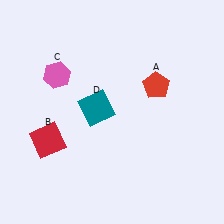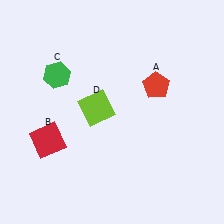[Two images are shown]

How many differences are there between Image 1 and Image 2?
There are 2 differences between the two images.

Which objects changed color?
C changed from pink to green. D changed from teal to lime.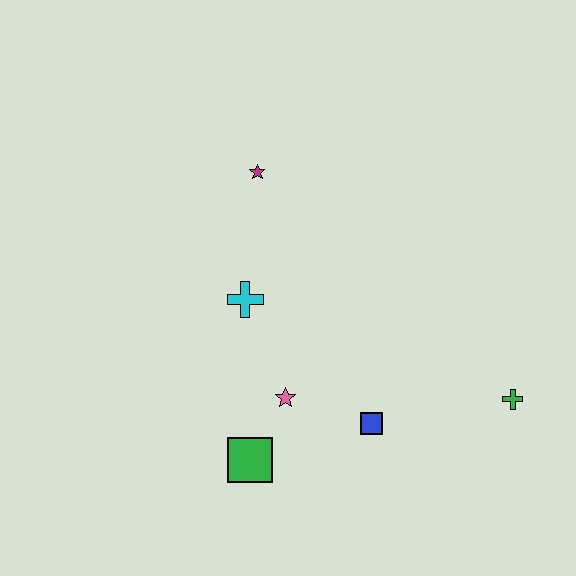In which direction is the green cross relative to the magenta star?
The green cross is to the right of the magenta star.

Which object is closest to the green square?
The pink star is closest to the green square.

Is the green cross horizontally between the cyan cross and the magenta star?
No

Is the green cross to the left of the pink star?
No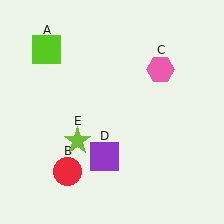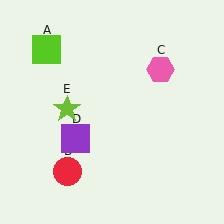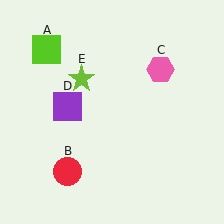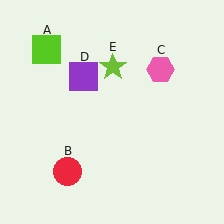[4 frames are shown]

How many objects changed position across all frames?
2 objects changed position: purple square (object D), lime star (object E).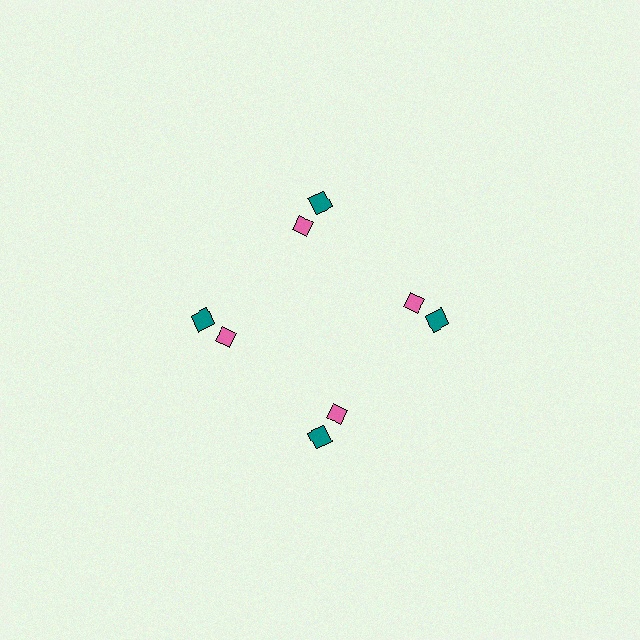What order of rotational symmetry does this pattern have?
This pattern has 4-fold rotational symmetry.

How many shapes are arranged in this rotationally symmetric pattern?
There are 8 shapes, arranged in 4 groups of 2.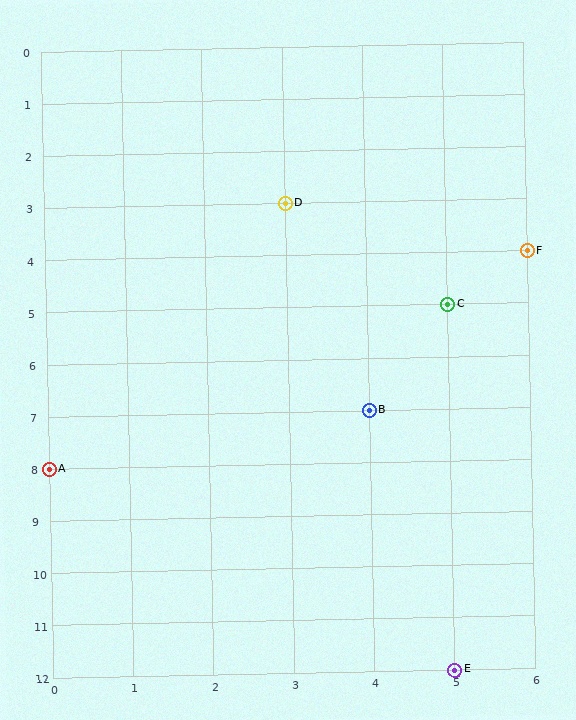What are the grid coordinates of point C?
Point C is at grid coordinates (5, 5).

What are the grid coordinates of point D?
Point D is at grid coordinates (3, 3).